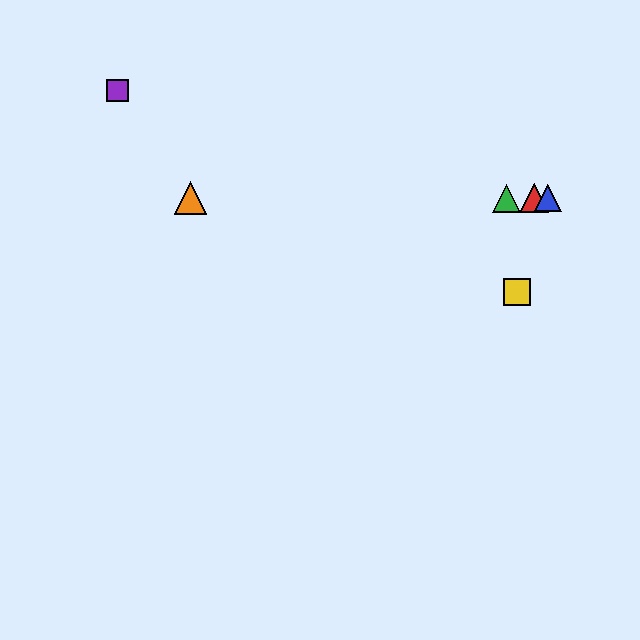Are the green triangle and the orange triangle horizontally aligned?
Yes, both are at y≈198.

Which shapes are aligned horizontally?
The red triangle, the blue triangle, the green triangle, the orange triangle are aligned horizontally.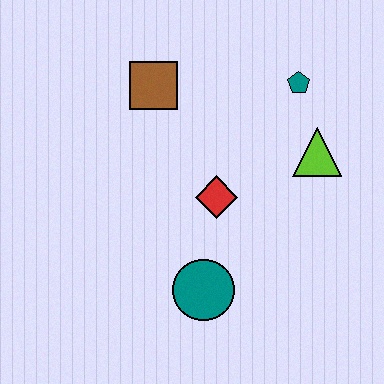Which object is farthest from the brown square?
The teal circle is farthest from the brown square.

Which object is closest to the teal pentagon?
The lime triangle is closest to the teal pentagon.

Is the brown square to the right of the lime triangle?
No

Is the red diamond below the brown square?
Yes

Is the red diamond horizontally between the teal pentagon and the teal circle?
Yes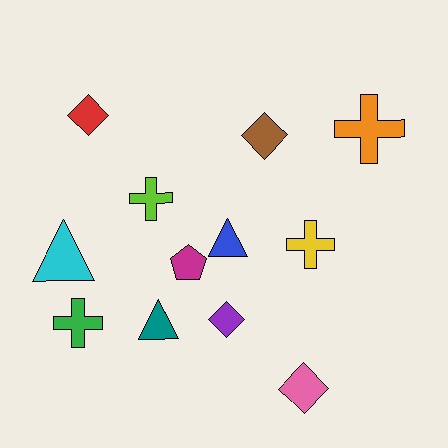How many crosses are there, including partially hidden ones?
There are 4 crosses.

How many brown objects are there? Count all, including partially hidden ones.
There is 1 brown object.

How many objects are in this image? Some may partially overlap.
There are 12 objects.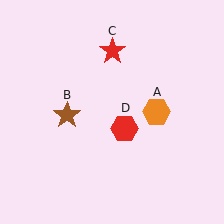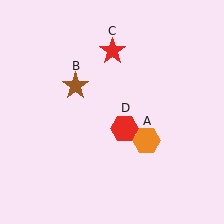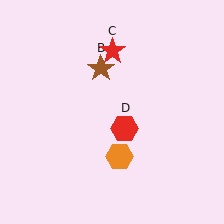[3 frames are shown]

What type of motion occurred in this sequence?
The orange hexagon (object A), brown star (object B) rotated clockwise around the center of the scene.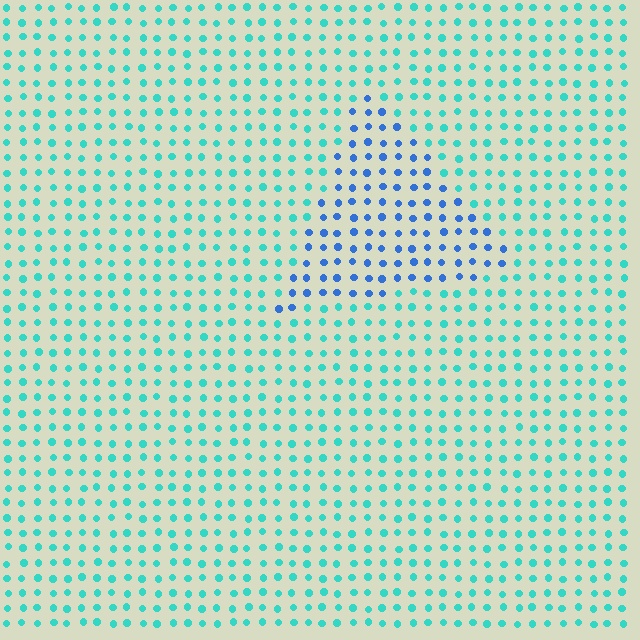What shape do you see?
I see a triangle.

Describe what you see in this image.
The image is filled with small cyan elements in a uniform arrangement. A triangle-shaped region is visible where the elements are tinted to a slightly different hue, forming a subtle color boundary.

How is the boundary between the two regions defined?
The boundary is defined purely by a slight shift in hue (about 44 degrees). Spacing, size, and orientation are identical on both sides.